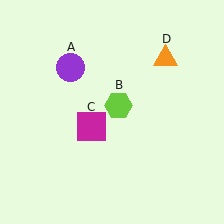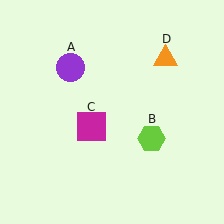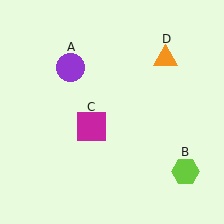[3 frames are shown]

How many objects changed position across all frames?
1 object changed position: lime hexagon (object B).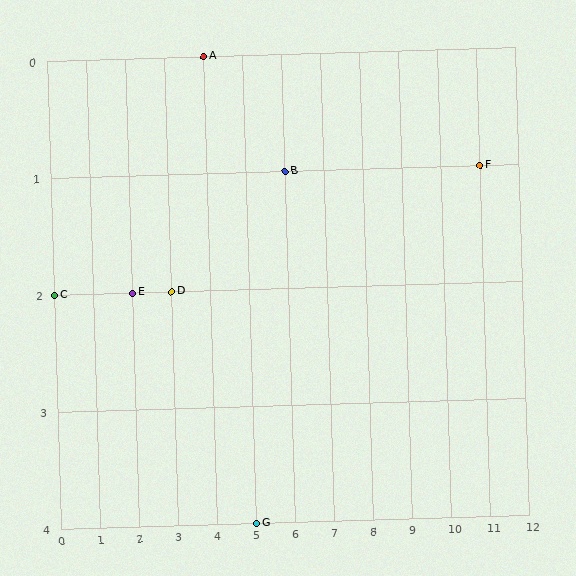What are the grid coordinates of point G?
Point G is at grid coordinates (5, 4).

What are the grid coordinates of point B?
Point B is at grid coordinates (6, 1).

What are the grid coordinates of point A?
Point A is at grid coordinates (4, 0).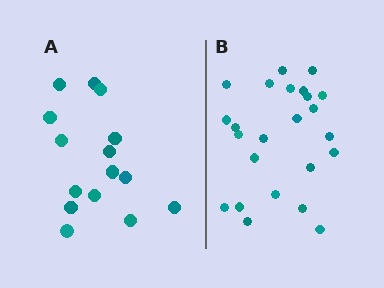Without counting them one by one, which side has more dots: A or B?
Region B (the right region) has more dots.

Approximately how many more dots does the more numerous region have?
Region B has roughly 8 or so more dots than region A.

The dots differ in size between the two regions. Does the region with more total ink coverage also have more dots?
No. Region A has more total ink coverage because its dots are larger, but region B actually contains more individual dots. Total area can be misleading — the number of items is what matters here.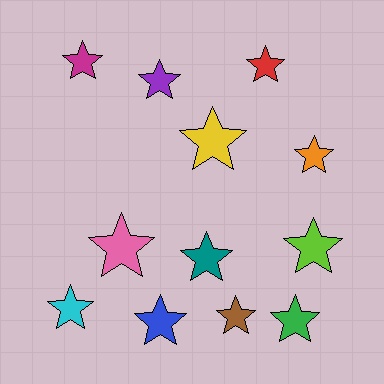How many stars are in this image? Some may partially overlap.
There are 12 stars.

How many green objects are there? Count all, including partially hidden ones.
There is 1 green object.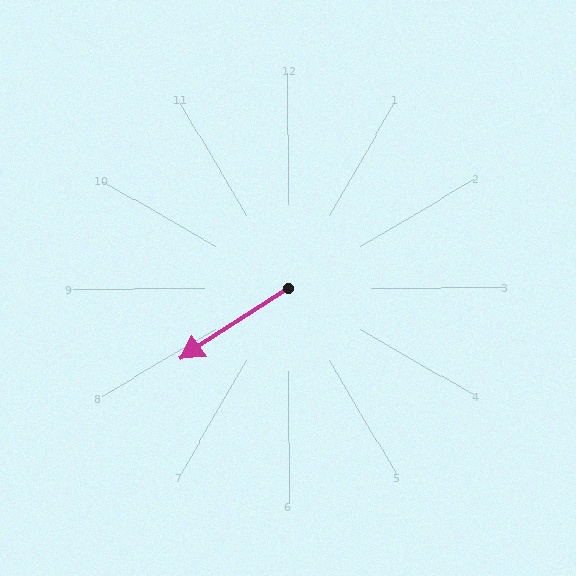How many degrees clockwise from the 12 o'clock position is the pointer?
Approximately 237 degrees.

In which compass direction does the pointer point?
Southwest.